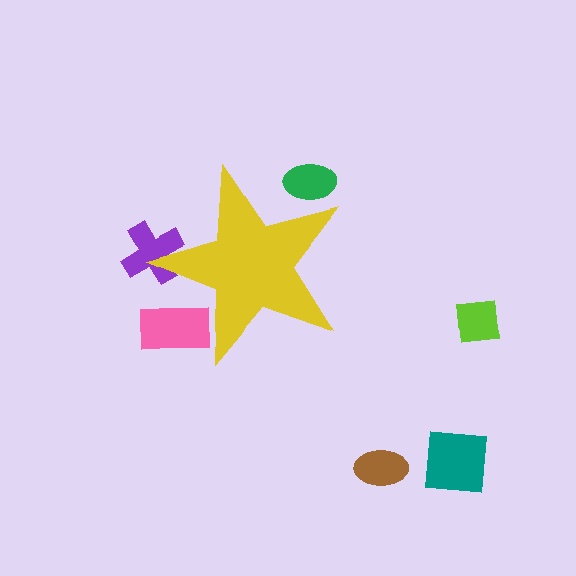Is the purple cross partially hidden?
Yes, the purple cross is partially hidden behind the yellow star.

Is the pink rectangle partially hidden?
Yes, the pink rectangle is partially hidden behind the yellow star.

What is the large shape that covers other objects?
A yellow star.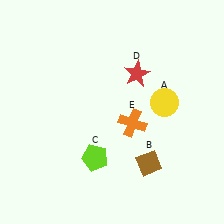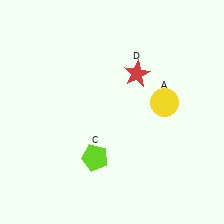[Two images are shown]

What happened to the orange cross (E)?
The orange cross (E) was removed in Image 2. It was in the bottom-right area of Image 1.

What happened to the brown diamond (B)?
The brown diamond (B) was removed in Image 2. It was in the bottom-right area of Image 1.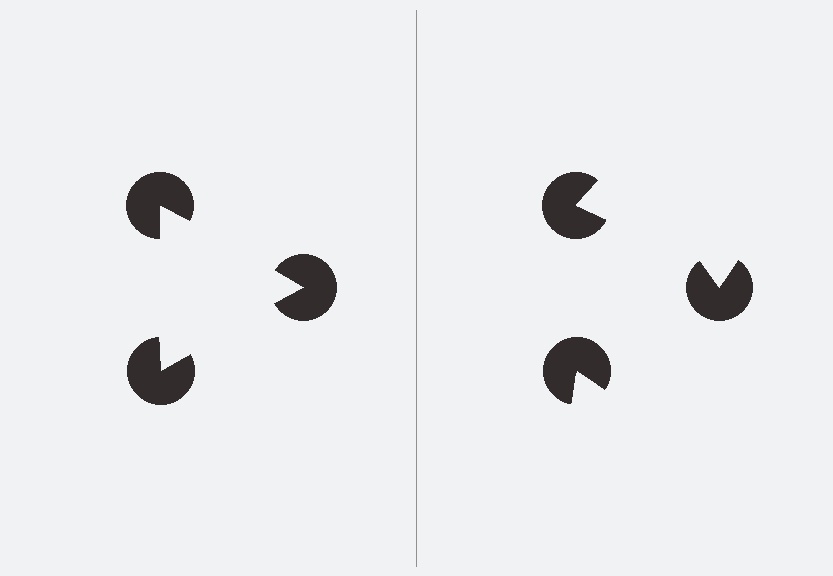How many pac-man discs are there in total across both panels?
6 — 3 on each side.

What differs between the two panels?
The pac-man discs are positioned identically on both sides; only the wedge orientations differ. On the left they align to a triangle; on the right they are misaligned.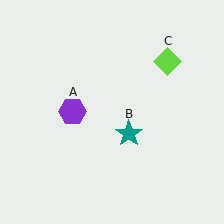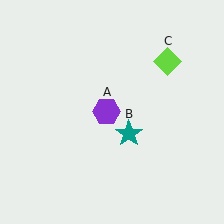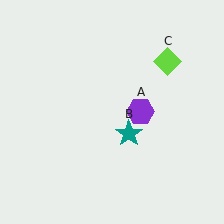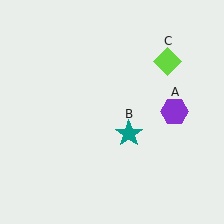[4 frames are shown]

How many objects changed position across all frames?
1 object changed position: purple hexagon (object A).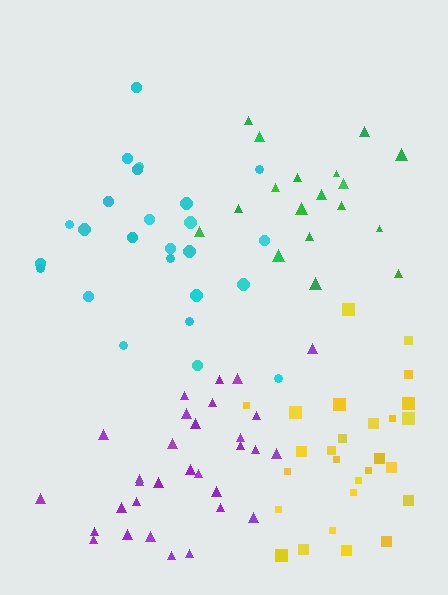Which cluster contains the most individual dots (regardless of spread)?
Purple (31).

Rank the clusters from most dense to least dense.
purple, yellow, cyan, green.